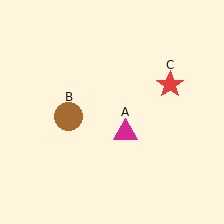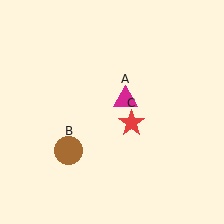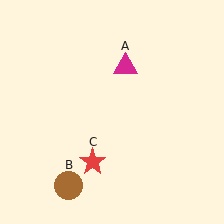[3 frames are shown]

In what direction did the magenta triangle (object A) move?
The magenta triangle (object A) moved up.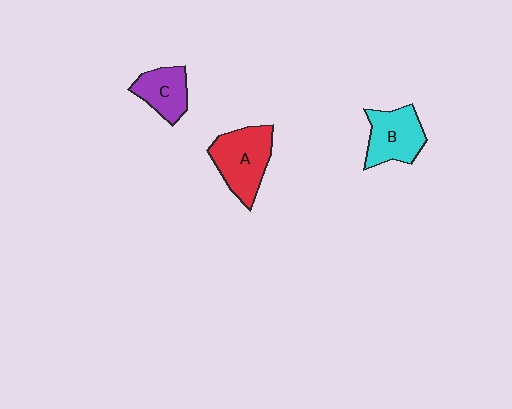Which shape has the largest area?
Shape A (red).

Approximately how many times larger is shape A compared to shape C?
Approximately 1.5 times.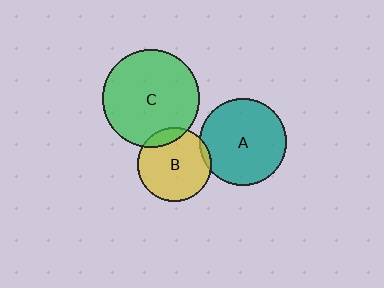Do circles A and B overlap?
Yes.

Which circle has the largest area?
Circle C (green).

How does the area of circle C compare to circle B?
Approximately 1.7 times.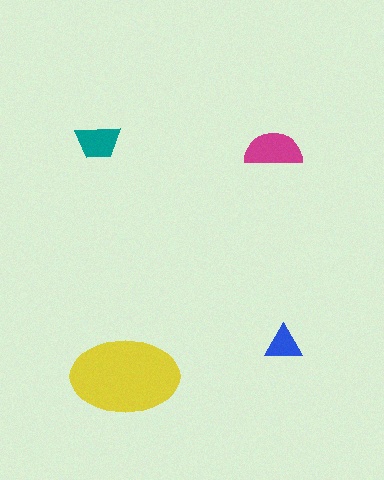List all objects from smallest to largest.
The blue triangle, the teal trapezoid, the magenta semicircle, the yellow ellipse.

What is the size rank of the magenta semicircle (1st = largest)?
2nd.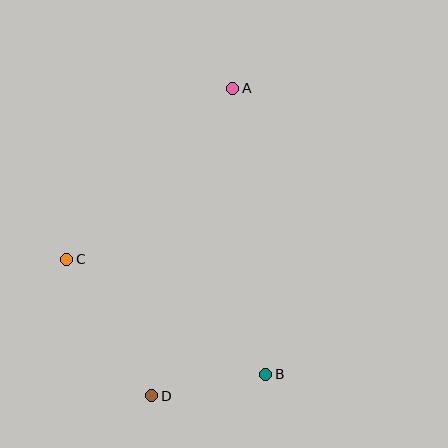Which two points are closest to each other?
Points B and D are closest to each other.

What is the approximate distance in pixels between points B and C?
The distance between B and C is approximately 230 pixels.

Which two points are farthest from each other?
Points A and D are farthest from each other.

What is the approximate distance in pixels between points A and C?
The distance between A and C is approximately 239 pixels.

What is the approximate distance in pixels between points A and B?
The distance between A and B is approximately 288 pixels.